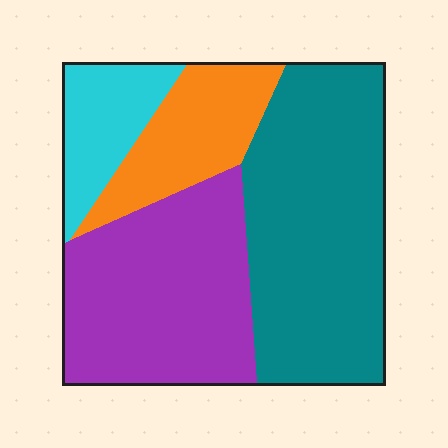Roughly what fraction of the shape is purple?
Purple takes up about one third (1/3) of the shape.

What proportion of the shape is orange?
Orange covers around 15% of the shape.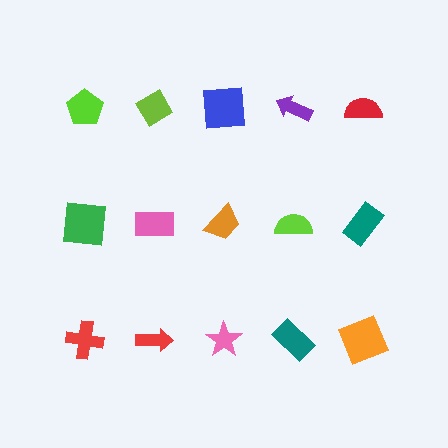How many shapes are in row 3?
5 shapes.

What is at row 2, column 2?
A pink rectangle.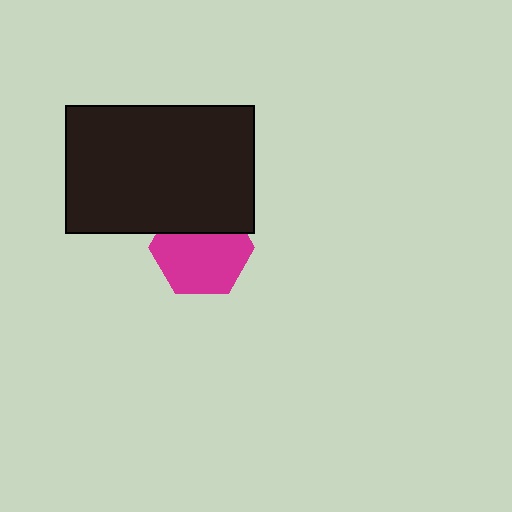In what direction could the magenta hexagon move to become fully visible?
The magenta hexagon could move down. That would shift it out from behind the black rectangle entirely.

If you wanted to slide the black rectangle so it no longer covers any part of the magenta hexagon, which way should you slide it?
Slide it up — that is the most direct way to separate the two shapes.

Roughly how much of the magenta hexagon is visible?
Most of it is visible (roughly 69%).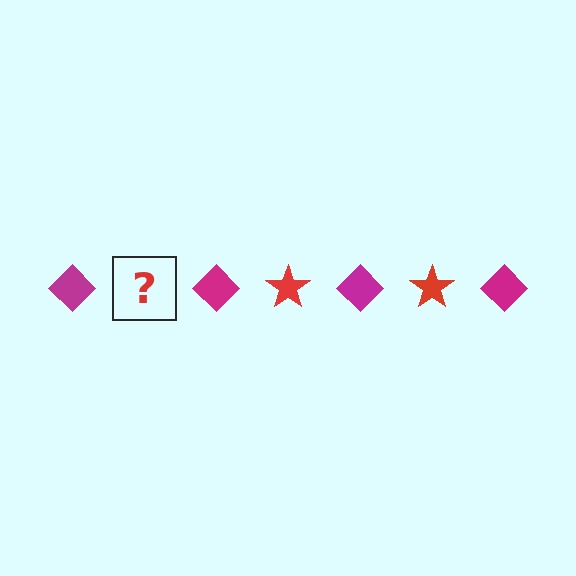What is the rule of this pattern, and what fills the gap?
The rule is that the pattern alternates between magenta diamond and red star. The gap should be filled with a red star.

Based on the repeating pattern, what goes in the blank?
The blank should be a red star.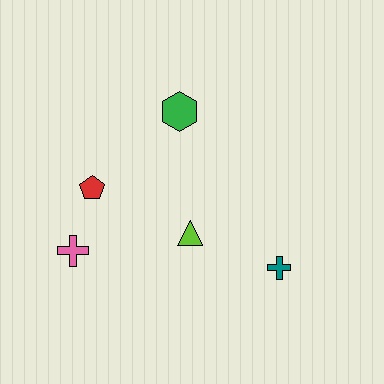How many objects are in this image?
There are 5 objects.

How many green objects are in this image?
There is 1 green object.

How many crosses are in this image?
There are 2 crosses.